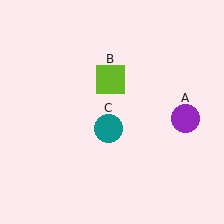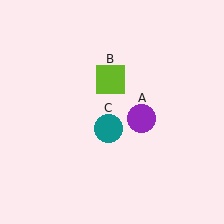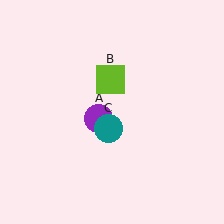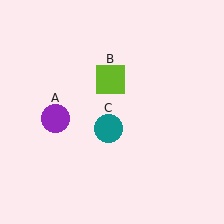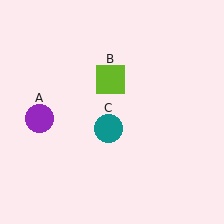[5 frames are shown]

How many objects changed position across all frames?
1 object changed position: purple circle (object A).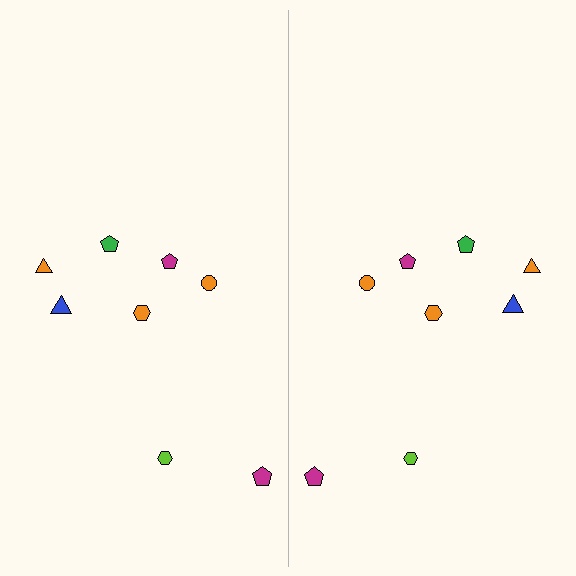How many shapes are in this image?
There are 16 shapes in this image.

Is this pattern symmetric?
Yes, this pattern has bilateral (reflection) symmetry.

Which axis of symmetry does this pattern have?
The pattern has a vertical axis of symmetry running through the center of the image.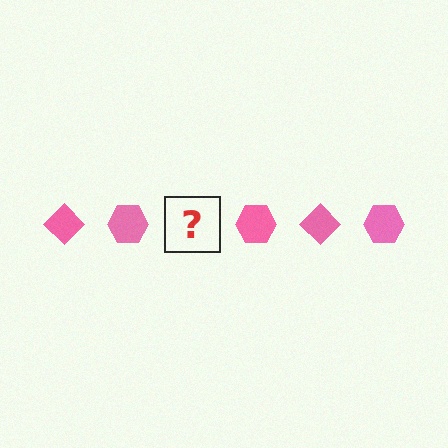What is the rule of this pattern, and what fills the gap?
The rule is that the pattern cycles through diamond, hexagon shapes in pink. The gap should be filled with a pink diamond.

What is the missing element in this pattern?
The missing element is a pink diamond.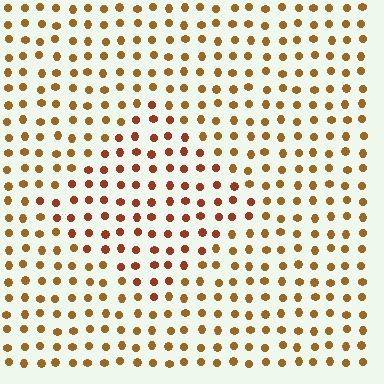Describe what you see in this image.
The image is filled with small brown elements in a uniform arrangement. A diamond-shaped region is visible where the elements are tinted to a slightly different hue, forming a subtle color boundary.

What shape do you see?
I see a diamond.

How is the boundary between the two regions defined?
The boundary is defined purely by a slight shift in hue (about 25 degrees). Spacing, size, and orientation are identical on both sides.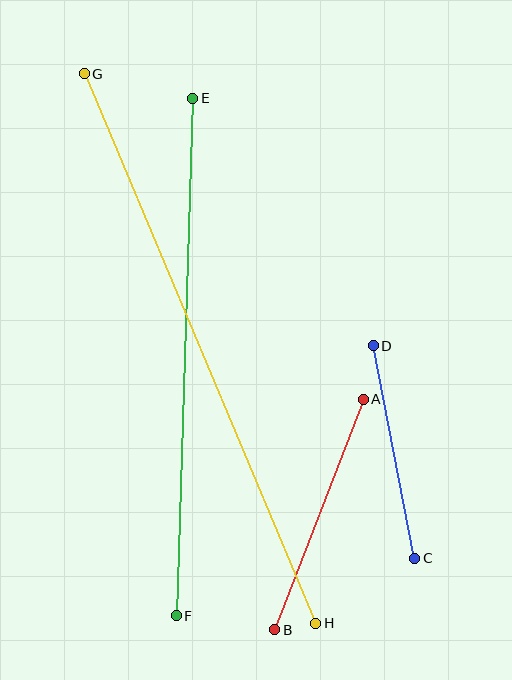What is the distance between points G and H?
The distance is approximately 597 pixels.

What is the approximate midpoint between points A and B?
The midpoint is at approximately (319, 514) pixels.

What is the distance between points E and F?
The distance is approximately 518 pixels.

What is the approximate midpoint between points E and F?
The midpoint is at approximately (185, 357) pixels.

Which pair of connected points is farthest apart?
Points G and H are farthest apart.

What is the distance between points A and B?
The distance is approximately 247 pixels.